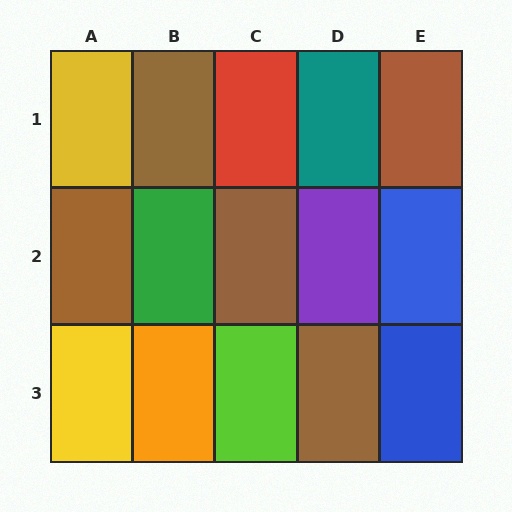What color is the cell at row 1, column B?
Brown.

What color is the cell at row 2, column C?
Brown.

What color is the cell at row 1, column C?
Red.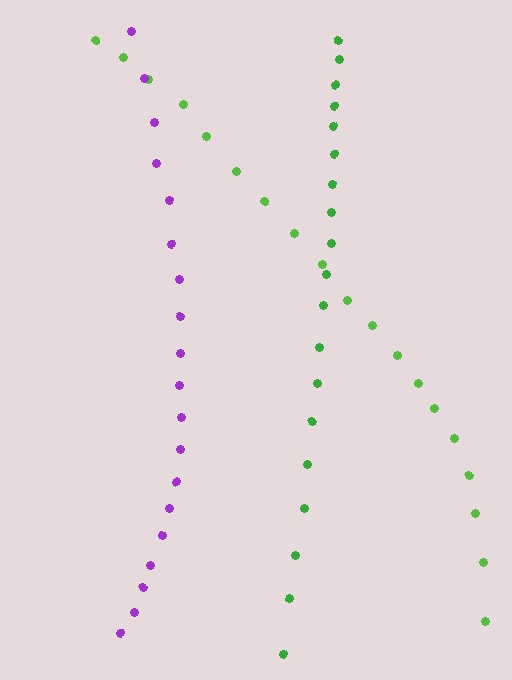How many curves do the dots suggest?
There are 3 distinct paths.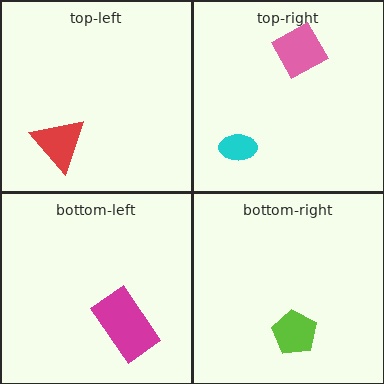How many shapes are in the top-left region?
1.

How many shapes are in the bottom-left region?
1.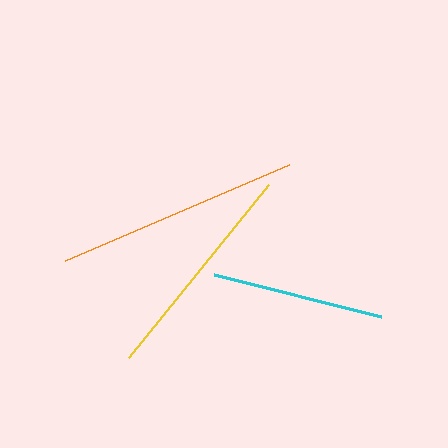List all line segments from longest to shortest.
From longest to shortest: orange, yellow, cyan.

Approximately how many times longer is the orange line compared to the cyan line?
The orange line is approximately 1.4 times the length of the cyan line.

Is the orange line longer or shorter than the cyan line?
The orange line is longer than the cyan line.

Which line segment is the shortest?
The cyan line is the shortest at approximately 172 pixels.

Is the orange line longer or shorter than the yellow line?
The orange line is longer than the yellow line.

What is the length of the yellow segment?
The yellow segment is approximately 222 pixels long.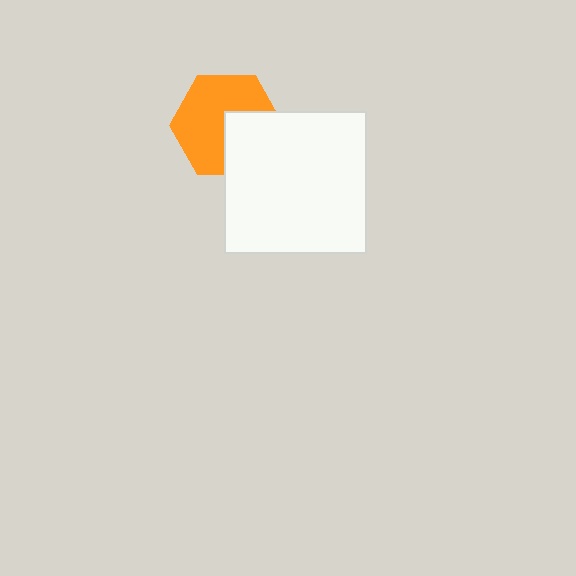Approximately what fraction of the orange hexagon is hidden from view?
Roughly 36% of the orange hexagon is hidden behind the white square.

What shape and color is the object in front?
The object in front is a white square.